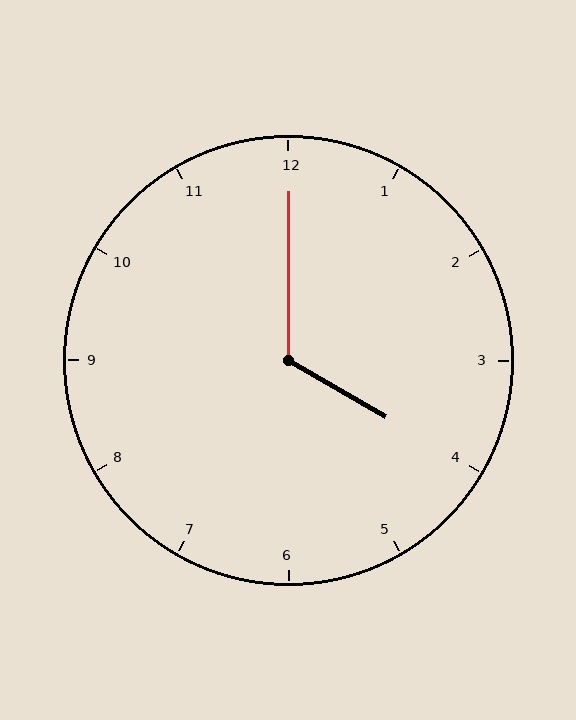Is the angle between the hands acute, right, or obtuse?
It is obtuse.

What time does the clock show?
4:00.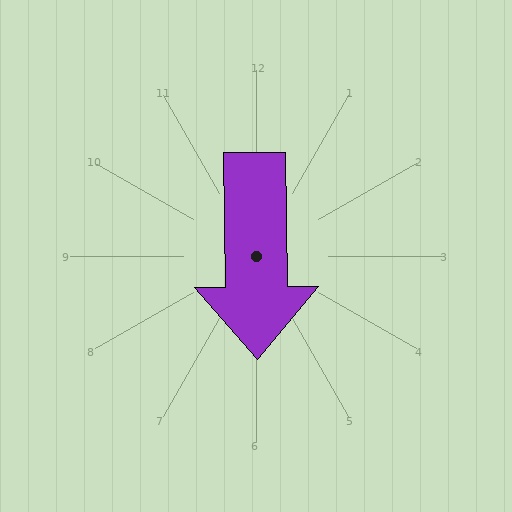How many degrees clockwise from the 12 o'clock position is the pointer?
Approximately 179 degrees.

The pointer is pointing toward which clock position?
Roughly 6 o'clock.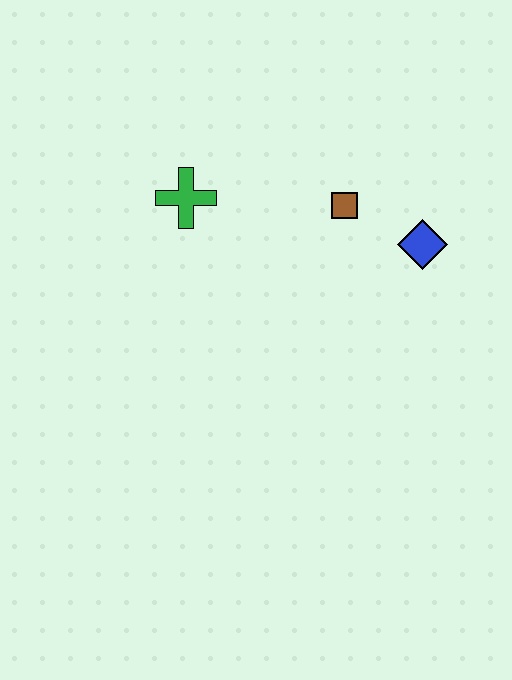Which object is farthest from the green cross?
The blue diamond is farthest from the green cross.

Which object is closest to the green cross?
The brown square is closest to the green cross.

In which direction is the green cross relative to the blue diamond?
The green cross is to the left of the blue diamond.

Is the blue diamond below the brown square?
Yes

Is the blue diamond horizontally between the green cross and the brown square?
No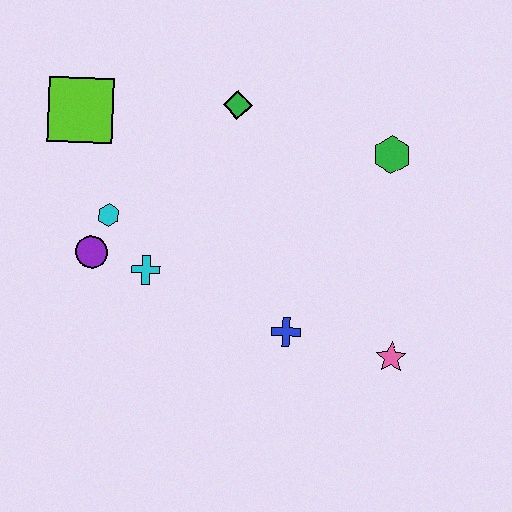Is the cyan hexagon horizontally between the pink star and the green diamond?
No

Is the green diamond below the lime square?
No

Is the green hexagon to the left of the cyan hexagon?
No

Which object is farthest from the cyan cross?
The green hexagon is farthest from the cyan cross.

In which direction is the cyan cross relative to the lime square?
The cyan cross is below the lime square.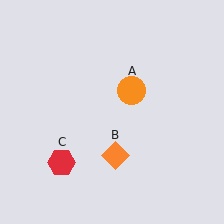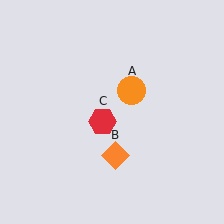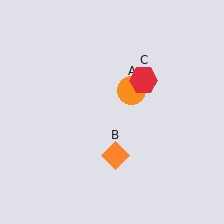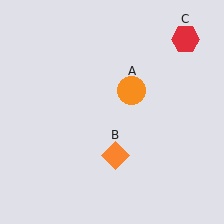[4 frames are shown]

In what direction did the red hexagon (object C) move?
The red hexagon (object C) moved up and to the right.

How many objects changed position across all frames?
1 object changed position: red hexagon (object C).